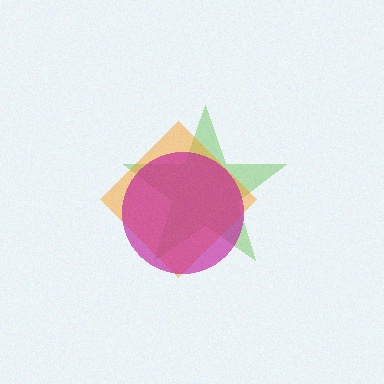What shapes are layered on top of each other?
The layered shapes are: a lime star, an orange diamond, a magenta circle.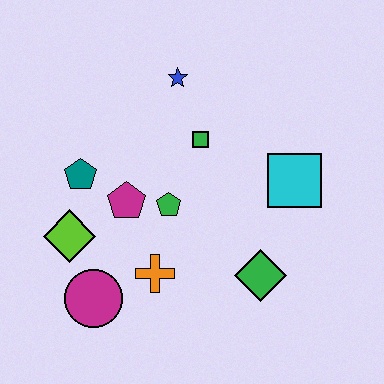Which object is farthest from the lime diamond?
The cyan square is farthest from the lime diamond.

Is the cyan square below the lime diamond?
No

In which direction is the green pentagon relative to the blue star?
The green pentagon is below the blue star.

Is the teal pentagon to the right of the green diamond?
No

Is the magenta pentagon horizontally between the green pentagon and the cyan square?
No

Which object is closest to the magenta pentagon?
The green pentagon is closest to the magenta pentagon.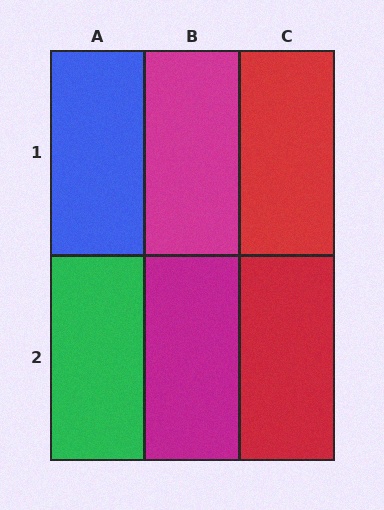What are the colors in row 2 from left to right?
Green, magenta, red.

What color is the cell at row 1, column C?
Red.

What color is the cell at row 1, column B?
Magenta.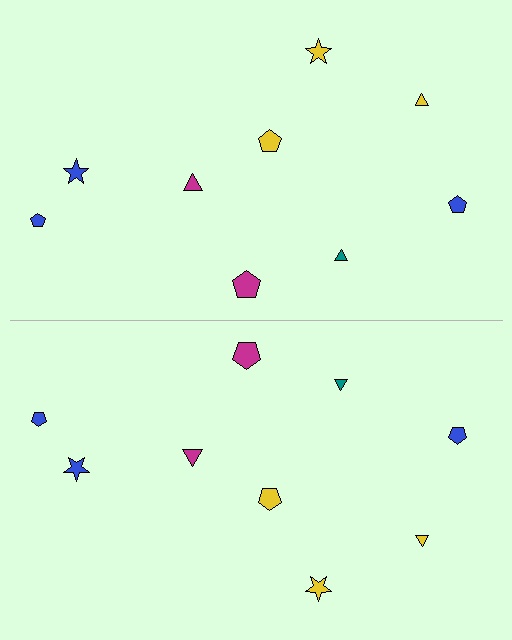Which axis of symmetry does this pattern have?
The pattern has a horizontal axis of symmetry running through the center of the image.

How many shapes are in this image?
There are 18 shapes in this image.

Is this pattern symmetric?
Yes, this pattern has bilateral (reflection) symmetry.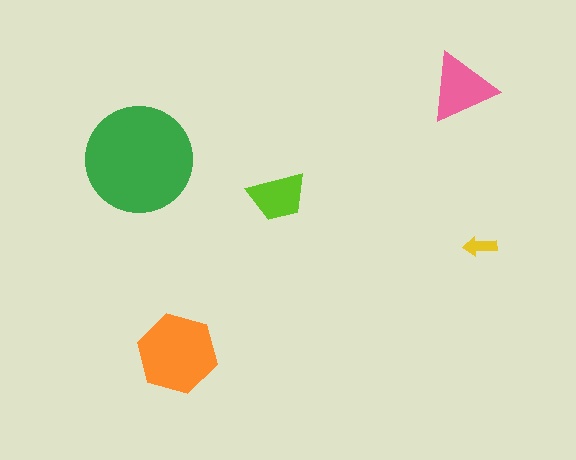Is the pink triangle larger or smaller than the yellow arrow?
Larger.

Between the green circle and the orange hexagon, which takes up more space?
The green circle.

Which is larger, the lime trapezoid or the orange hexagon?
The orange hexagon.